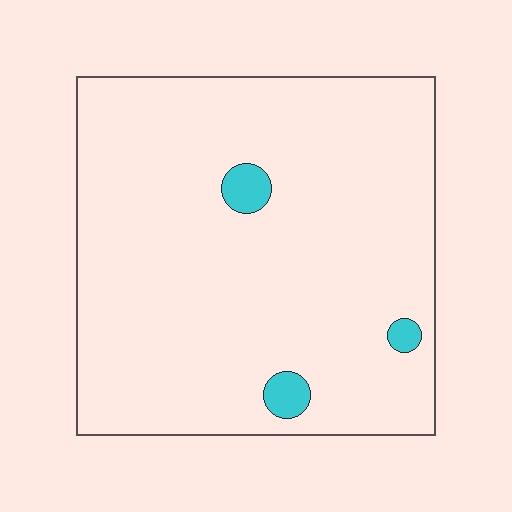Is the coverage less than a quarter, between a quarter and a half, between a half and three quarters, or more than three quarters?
Less than a quarter.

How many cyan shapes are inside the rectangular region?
3.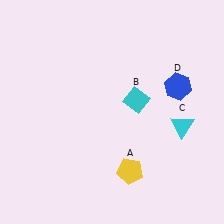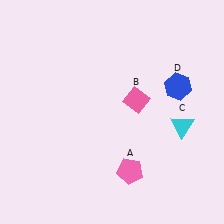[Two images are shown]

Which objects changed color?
A changed from yellow to pink. B changed from cyan to pink.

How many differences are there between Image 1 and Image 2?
There are 2 differences between the two images.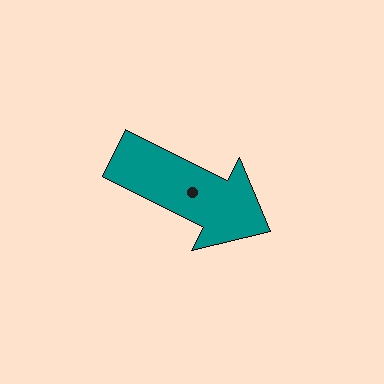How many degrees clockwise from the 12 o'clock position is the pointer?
Approximately 117 degrees.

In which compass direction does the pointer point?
Southeast.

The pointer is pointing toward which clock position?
Roughly 4 o'clock.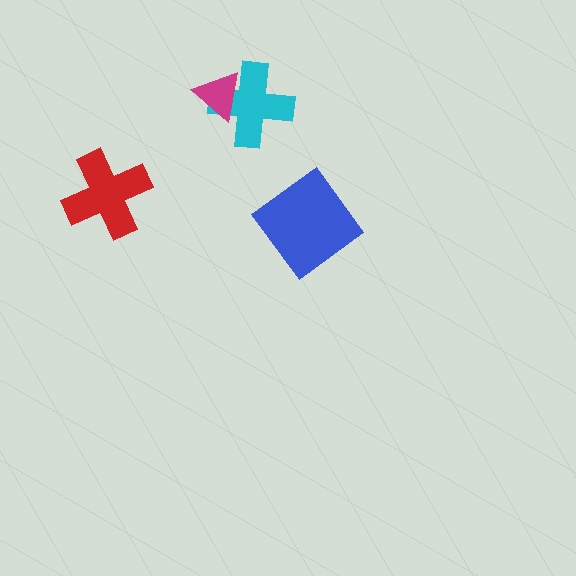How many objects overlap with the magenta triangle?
1 object overlaps with the magenta triangle.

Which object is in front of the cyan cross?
The magenta triangle is in front of the cyan cross.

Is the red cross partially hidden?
No, no other shape covers it.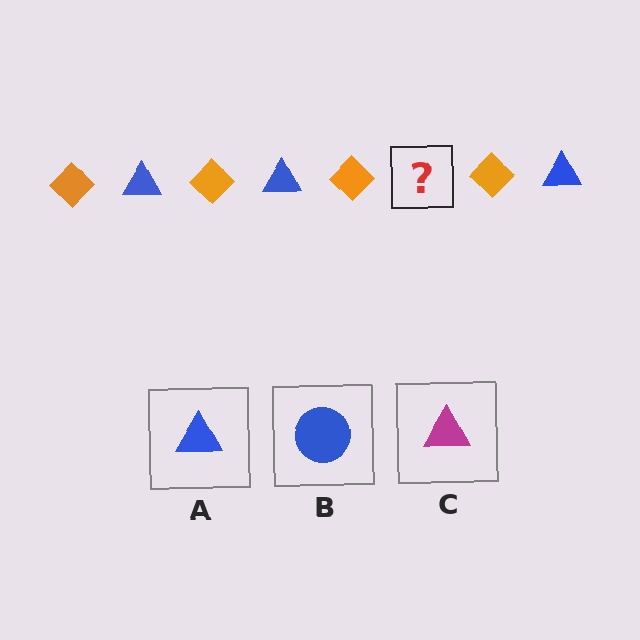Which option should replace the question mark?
Option A.